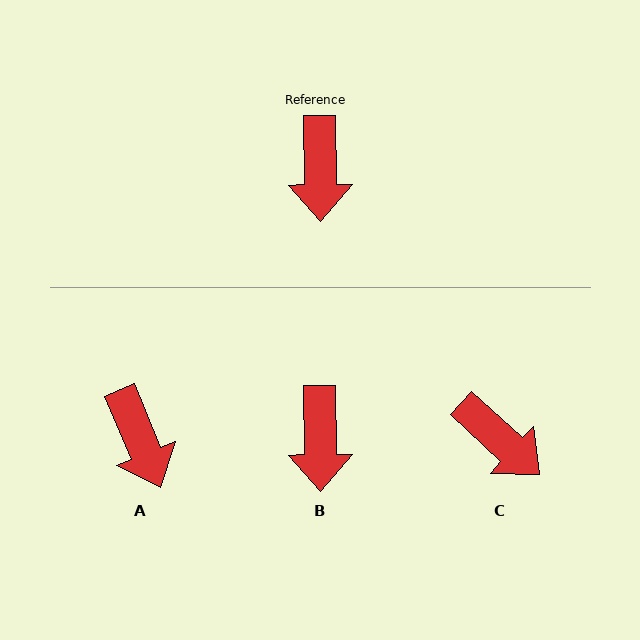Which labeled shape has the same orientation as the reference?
B.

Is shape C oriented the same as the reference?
No, it is off by about 46 degrees.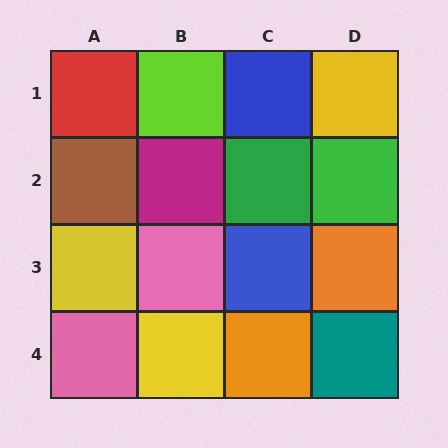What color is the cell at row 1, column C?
Blue.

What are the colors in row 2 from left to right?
Brown, magenta, green, green.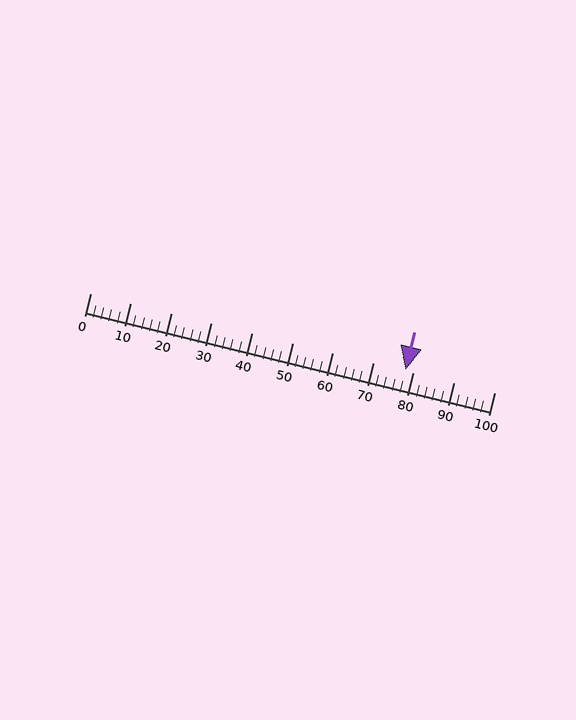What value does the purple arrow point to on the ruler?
The purple arrow points to approximately 78.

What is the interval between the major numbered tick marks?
The major tick marks are spaced 10 units apart.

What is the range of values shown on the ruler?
The ruler shows values from 0 to 100.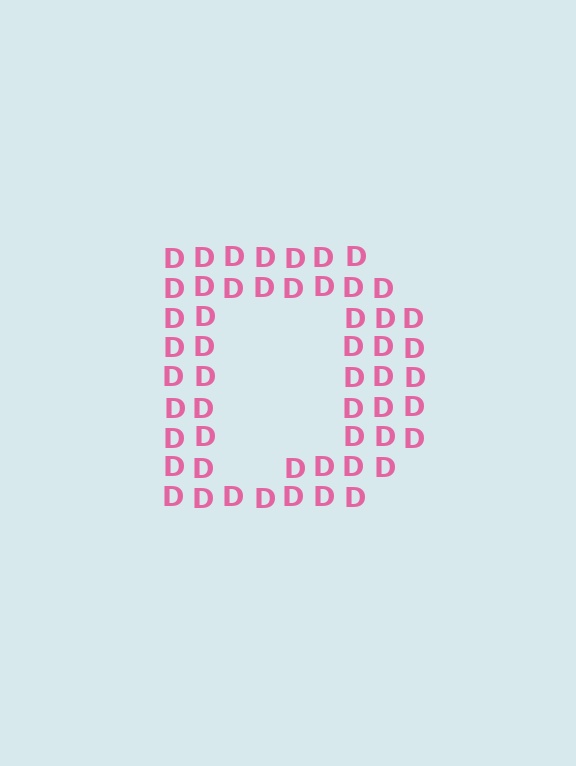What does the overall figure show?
The overall figure shows the letter D.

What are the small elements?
The small elements are letter D's.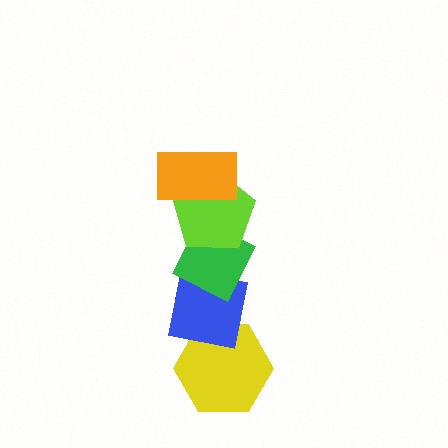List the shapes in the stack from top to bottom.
From top to bottom: the orange rectangle, the lime pentagon, the green diamond, the blue square, the yellow hexagon.